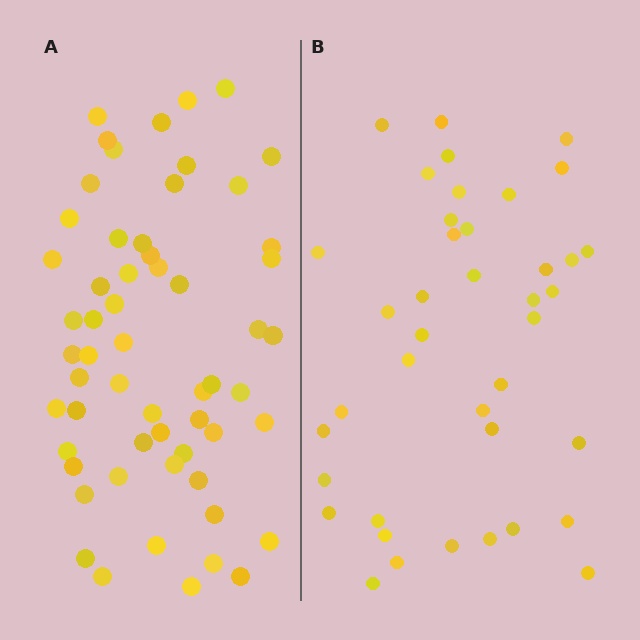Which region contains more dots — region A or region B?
Region A (the left region) has more dots.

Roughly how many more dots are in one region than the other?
Region A has approximately 20 more dots than region B.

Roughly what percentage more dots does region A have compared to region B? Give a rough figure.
About 45% more.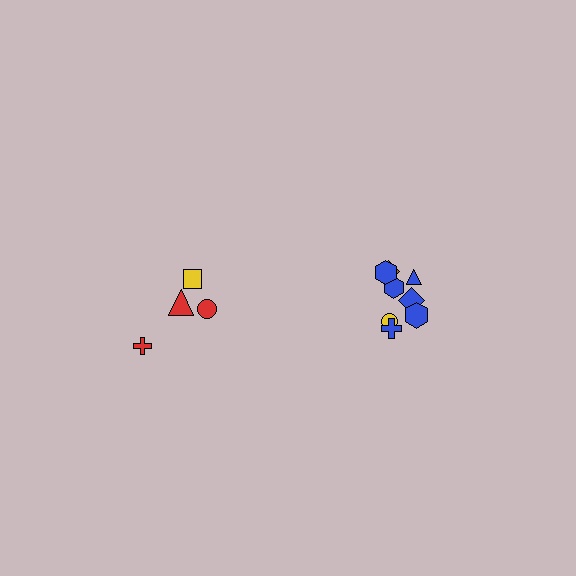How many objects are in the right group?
There are 8 objects.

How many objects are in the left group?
There are 4 objects.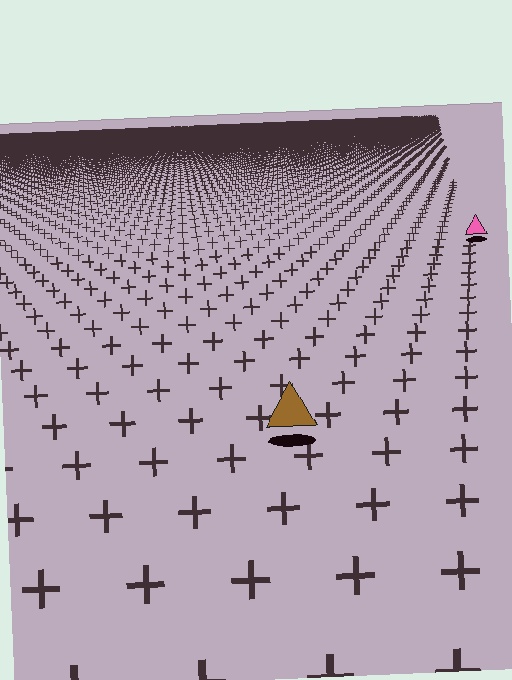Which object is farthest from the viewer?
The pink triangle is farthest from the viewer. It appears smaller and the ground texture around it is denser.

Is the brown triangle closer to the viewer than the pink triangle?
Yes. The brown triangle is closer — you can tell from the texture gradient: the ground texture is coarser near it.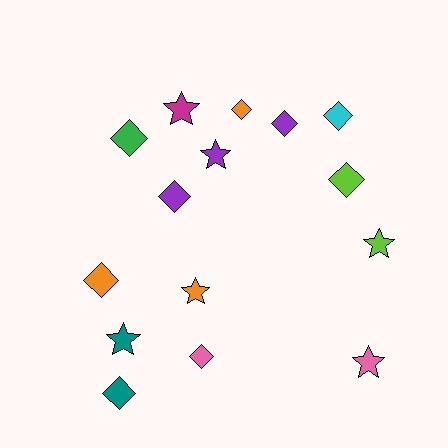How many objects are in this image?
There are 15 objects.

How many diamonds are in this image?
There are 9 diamonds.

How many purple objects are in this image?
There are 3 purple objects.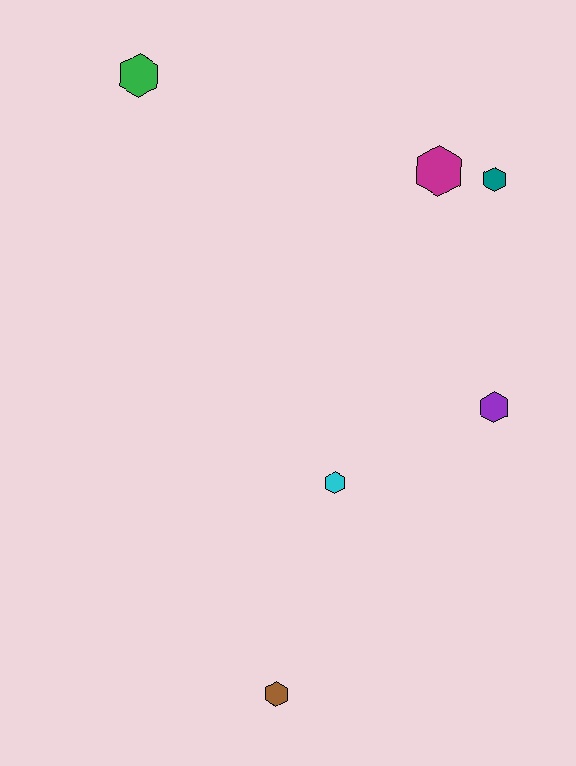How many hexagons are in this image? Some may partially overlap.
There are 6 hexagons.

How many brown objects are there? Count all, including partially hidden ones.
There is 1 brown object.